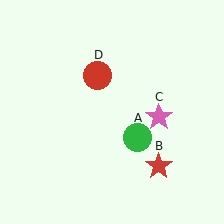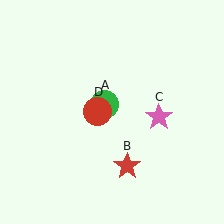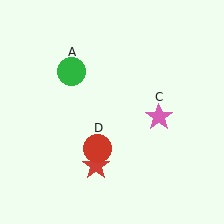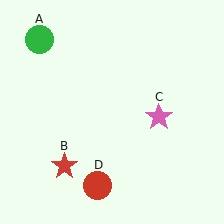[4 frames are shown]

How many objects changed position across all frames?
3 objects changed position: green circle (object A), red star (object B), red circle (object D).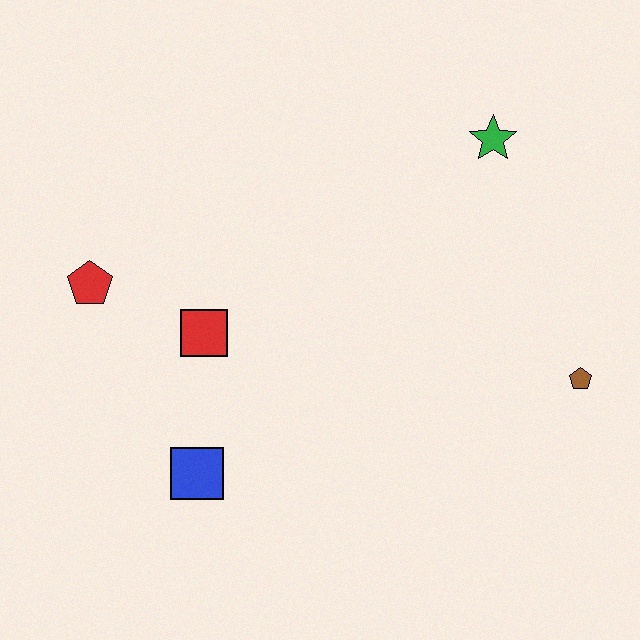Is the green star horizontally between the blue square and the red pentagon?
No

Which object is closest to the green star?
The brown pentagon is closest to the green star.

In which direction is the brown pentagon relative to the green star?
The brown pentagon is below the green star.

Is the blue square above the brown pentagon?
No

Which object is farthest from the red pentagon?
The brown pentagon is farthest from the red pentagon.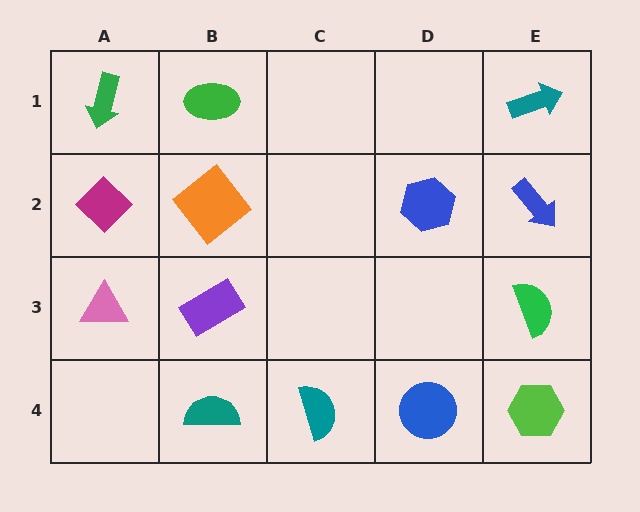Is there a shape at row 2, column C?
No, that cell is empty.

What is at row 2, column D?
A blue hexagon.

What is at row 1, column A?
A green arrow.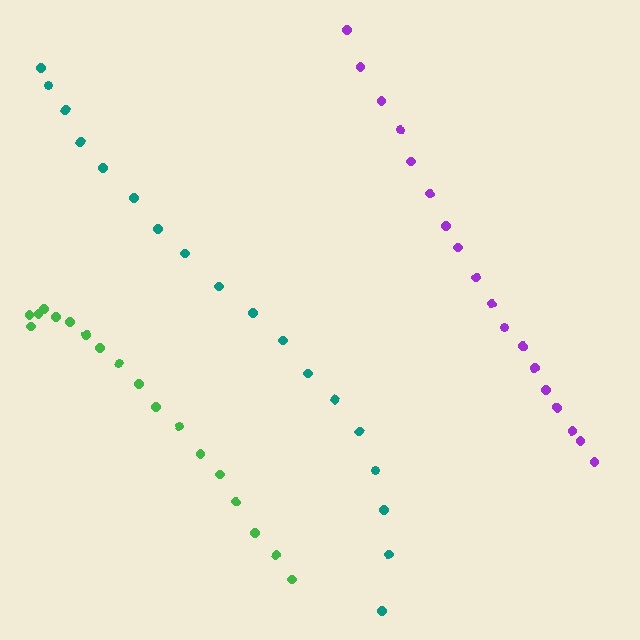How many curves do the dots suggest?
There are 3 distinct paths.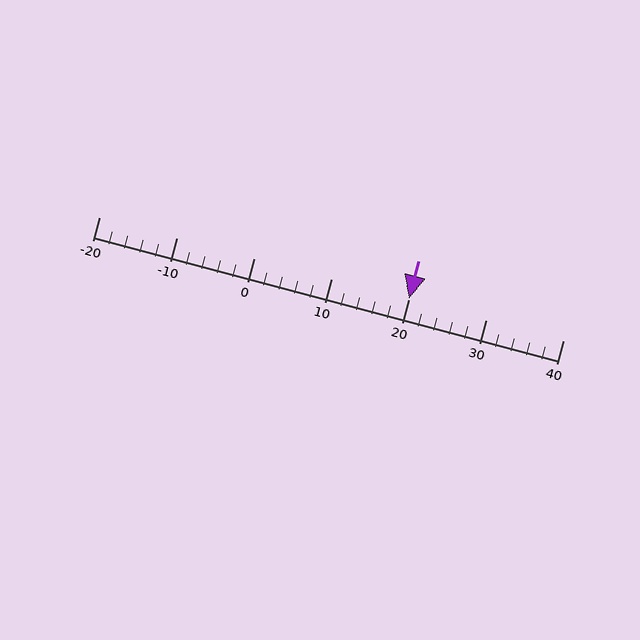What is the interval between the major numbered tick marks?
The major tick marks are spaced 10 units apart.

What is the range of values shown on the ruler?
The ruler shows values from -20 to 40.